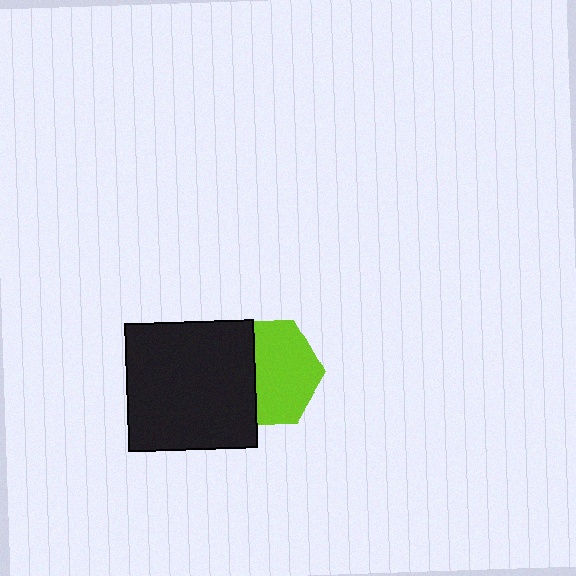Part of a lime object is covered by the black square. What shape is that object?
It is a hexagon.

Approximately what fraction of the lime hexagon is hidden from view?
Roughly 39% of the lime hexagon is hidden behind the black square.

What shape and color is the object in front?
The object in front is a black square.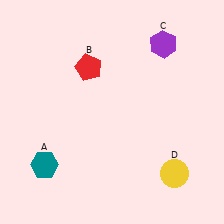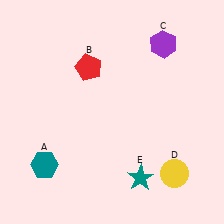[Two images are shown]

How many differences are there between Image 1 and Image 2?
There is 1 difference between the two images.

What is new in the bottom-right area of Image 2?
A teal star (E) was added in the bottom-right area of Image 2.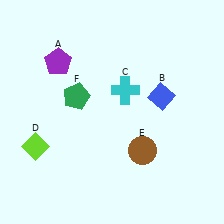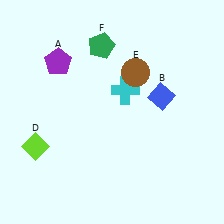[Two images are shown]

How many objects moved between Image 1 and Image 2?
2 objects moved between the two images.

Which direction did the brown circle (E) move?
The brown circle (E) moved up.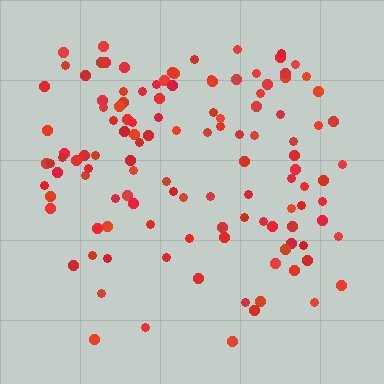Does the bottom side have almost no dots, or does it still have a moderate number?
Still a moderate number, just noticeably fewer than the top.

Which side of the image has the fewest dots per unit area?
The bottom.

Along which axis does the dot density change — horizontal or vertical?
Vertical.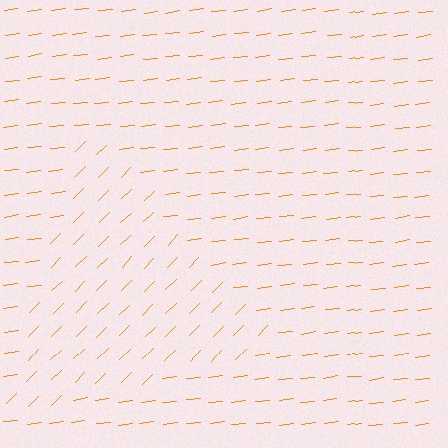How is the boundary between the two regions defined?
The boundary is defined purely by a change in line orientation (approximately 38 degrees difference). All lines are the same color and thickness.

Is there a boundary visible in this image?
Yes, there is a texture boundary formed by a change in line orientation.